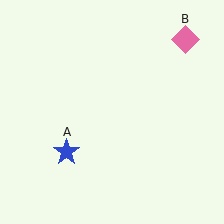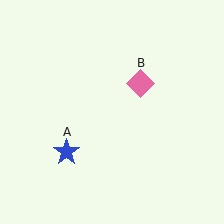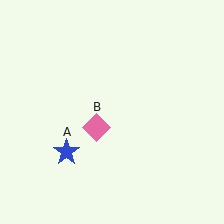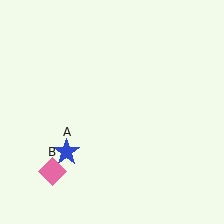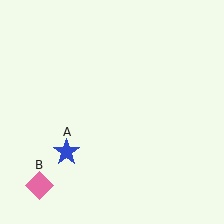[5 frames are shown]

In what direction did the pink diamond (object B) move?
The pink diamond (object B) moved down and to the left.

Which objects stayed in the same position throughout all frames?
Blue star (object A) remained stationary.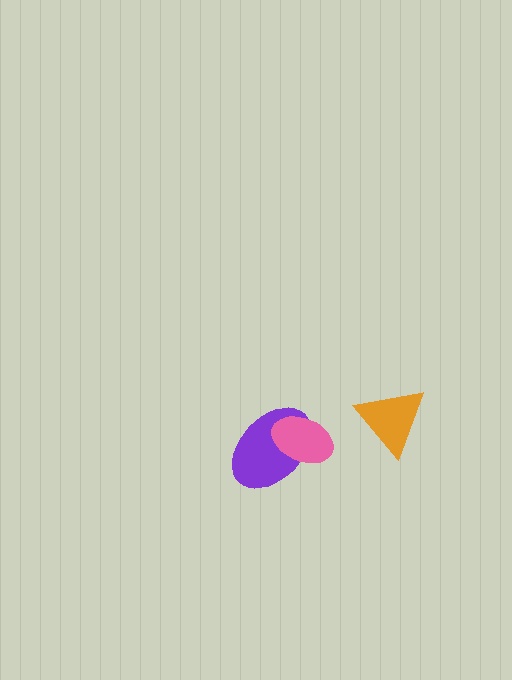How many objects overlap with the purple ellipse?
1 object overlaps with the purple ellipse.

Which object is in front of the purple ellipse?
The pink ellipse is in front of the purple ellipse.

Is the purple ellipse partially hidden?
Yes, it is partially covered by another shape.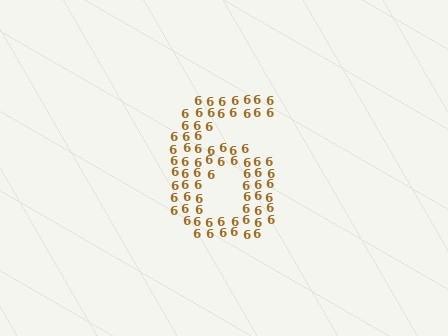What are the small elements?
The small elements are digit 6's.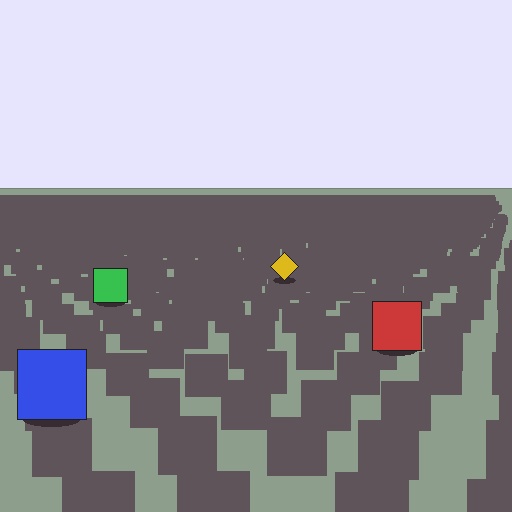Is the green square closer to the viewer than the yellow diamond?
Yes. The green square is closer — you can tell from the texture gradient: the ground texture is coarser near it.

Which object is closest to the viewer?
The blue square is closest. The texture marks near it are larger and more spread out.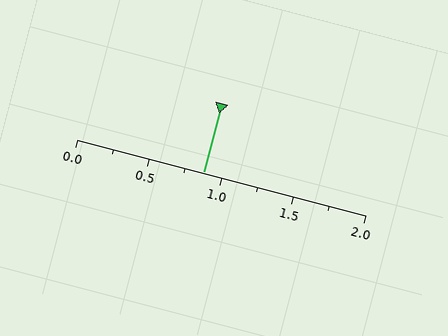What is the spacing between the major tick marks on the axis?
The major ticks are spaced 0.5 apart.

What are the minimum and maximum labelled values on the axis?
The axis runs from 0.0 to 2.0.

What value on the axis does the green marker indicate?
The marker indicates approximately 0.88.